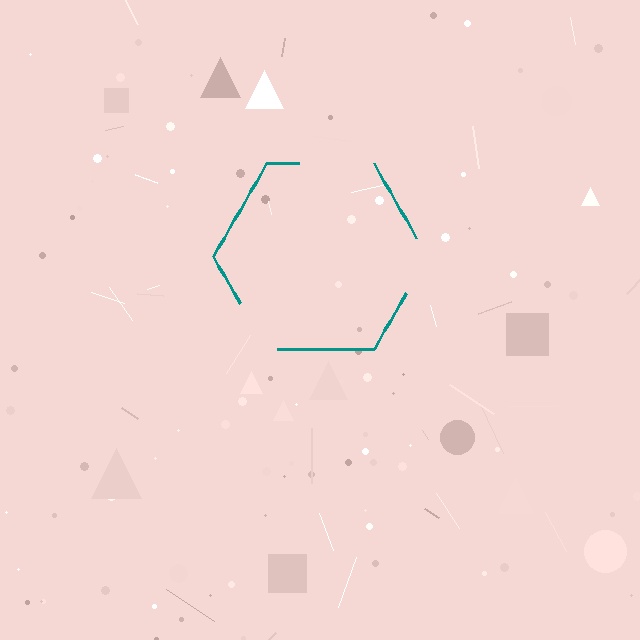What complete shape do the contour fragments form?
The contour fragments form a hexagon.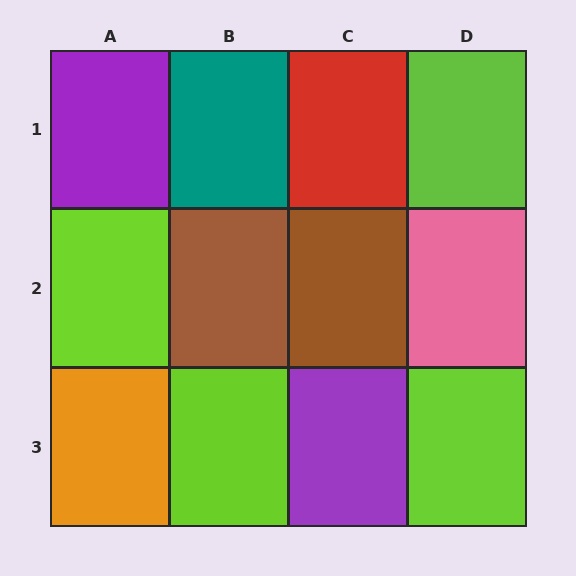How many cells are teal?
1 cell is teal.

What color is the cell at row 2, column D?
Pink.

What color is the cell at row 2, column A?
Lime.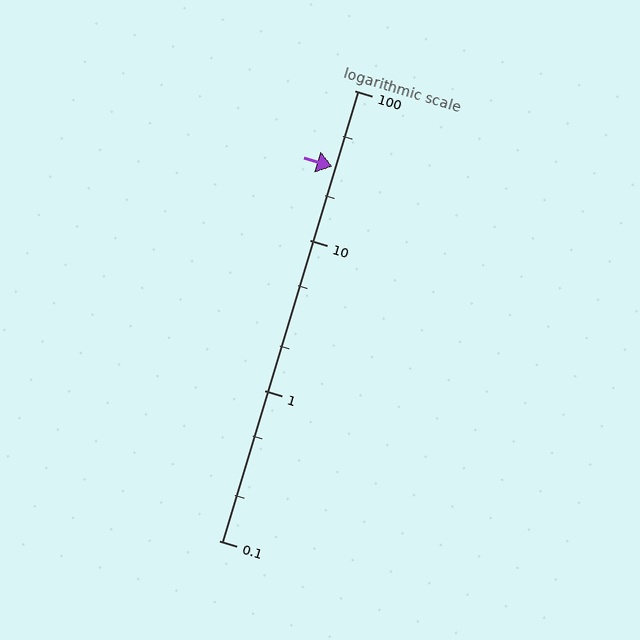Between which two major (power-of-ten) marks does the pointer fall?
The pointer is between 10 and 100.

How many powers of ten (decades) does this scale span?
The scale spans 3 decades, from 0.1 to 100.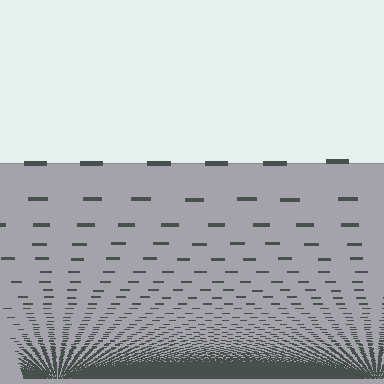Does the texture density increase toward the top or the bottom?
Density increases toward the bottom.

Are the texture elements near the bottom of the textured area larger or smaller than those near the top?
Smaller. The gradient is inverted — elements near the bottom are smaller and denser.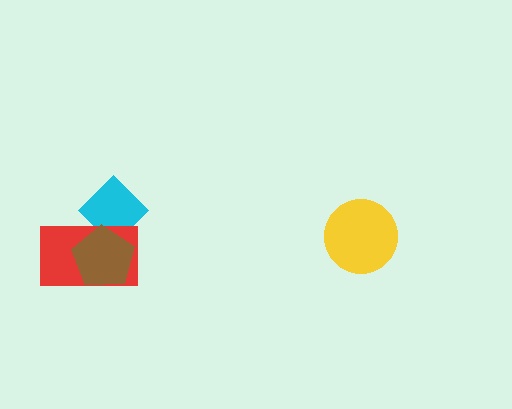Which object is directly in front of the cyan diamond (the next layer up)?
The red rectangle is directly in front of the cyan diamond.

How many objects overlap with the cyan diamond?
2 objects overlap with the cyan diamond.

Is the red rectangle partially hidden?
Yes, it is partially covered by another shape.